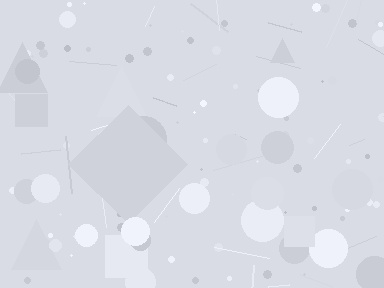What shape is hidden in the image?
A diamond is hidden in the image.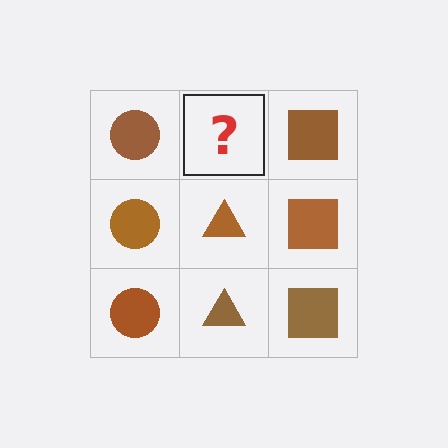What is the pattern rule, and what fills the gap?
The rule is that each column has a consistent shape. The gap should be filled with a brown triangle.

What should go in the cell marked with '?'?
The missing cell should contain a brown triangle.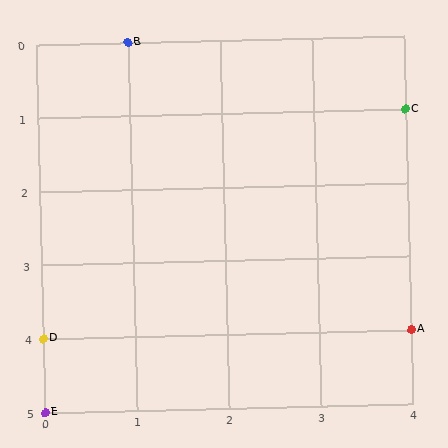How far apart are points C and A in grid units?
Points C and A are 3 rows apart.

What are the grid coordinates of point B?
Point B is at grid coordinates (1, 0).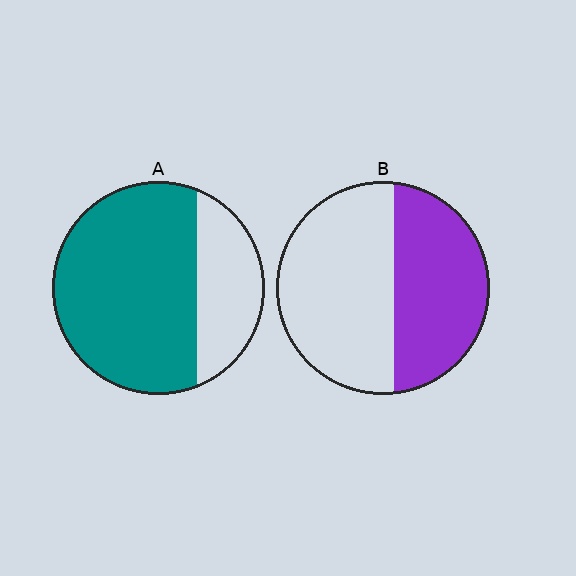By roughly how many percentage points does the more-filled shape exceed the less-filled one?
By roughly 30 percentage points (A over B).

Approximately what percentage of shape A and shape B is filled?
A is approximately 75% and B is approximately 45%.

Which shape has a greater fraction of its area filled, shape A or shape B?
Shape A.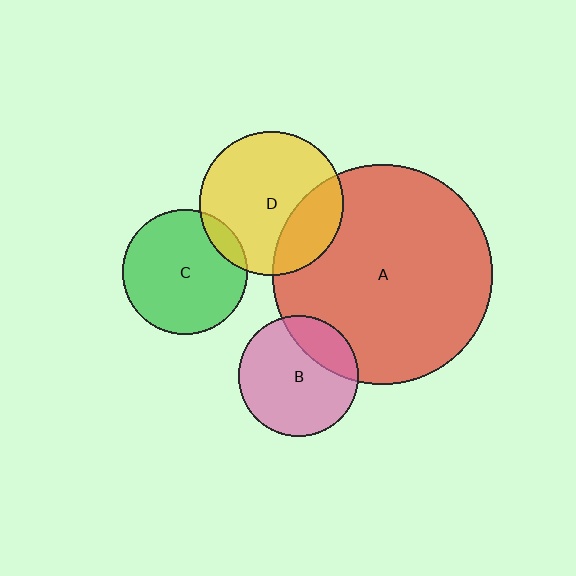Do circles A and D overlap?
Yes.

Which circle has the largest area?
Circle A (red).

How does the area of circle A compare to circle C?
Approximately 3.1 times.